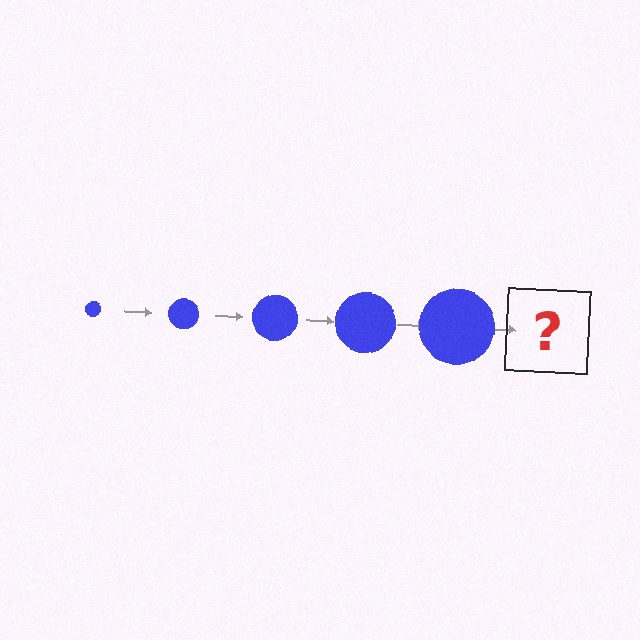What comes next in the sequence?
The next element should be a blue circle, larger than the previous one.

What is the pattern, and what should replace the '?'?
The pattern is that the circle gets progressively larger each step. The '?' should be a blue circle, larger than the previous one.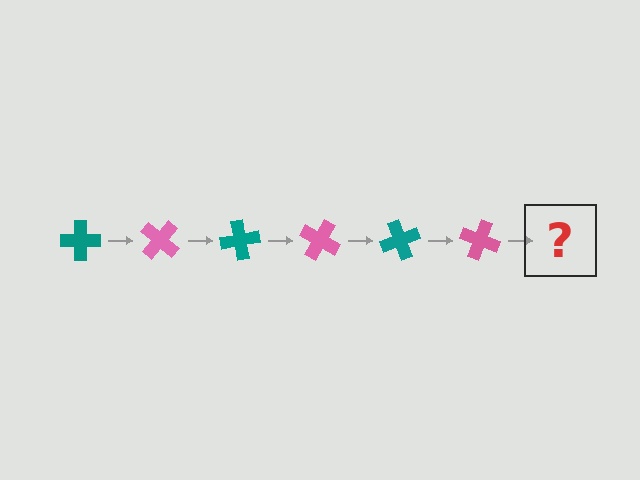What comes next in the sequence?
The next element should be a teal cross, rotated 240 degrees from the start.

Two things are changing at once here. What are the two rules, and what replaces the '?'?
The two rules are that it rotates 40 degrees each step and the color cycles through teal and pink. The '?' should be a teal cross, rotated 240 degrees from the start.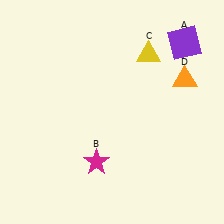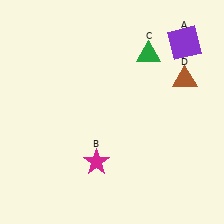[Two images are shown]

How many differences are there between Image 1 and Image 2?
There are 2 differences between the two images.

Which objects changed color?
C changed from yellow to green. D changed from orange to brown.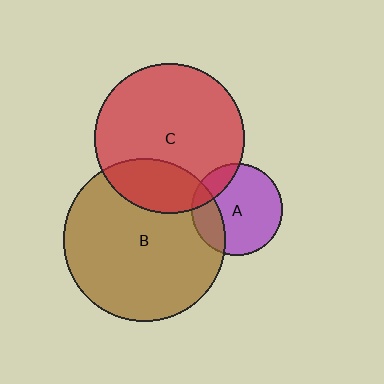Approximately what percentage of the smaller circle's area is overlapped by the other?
Approximately 15%.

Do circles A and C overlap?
Yes.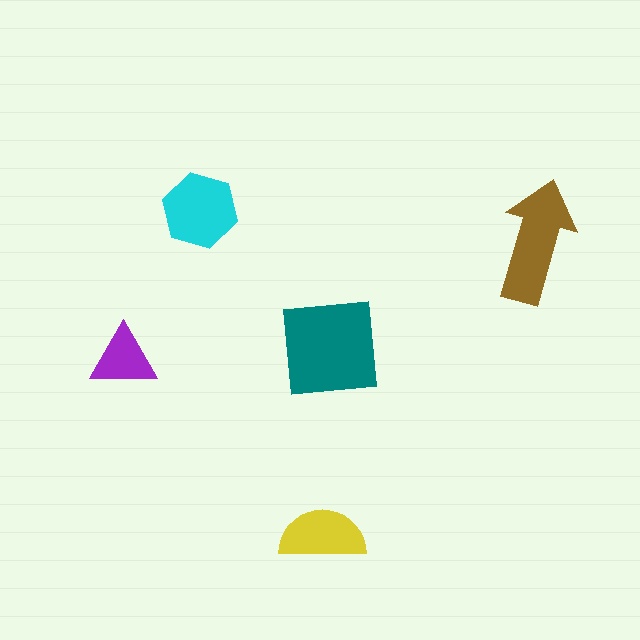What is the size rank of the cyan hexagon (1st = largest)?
3rd.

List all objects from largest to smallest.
The teal square, the brown arrow, the cyan hexagon, the yellow semicircle, the purple triangle.